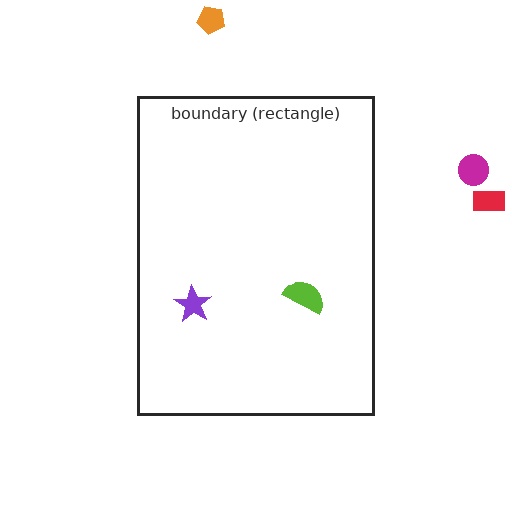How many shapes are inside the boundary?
2 inside, 3 outside.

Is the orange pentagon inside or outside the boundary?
Outside.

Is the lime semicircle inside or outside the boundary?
Inside.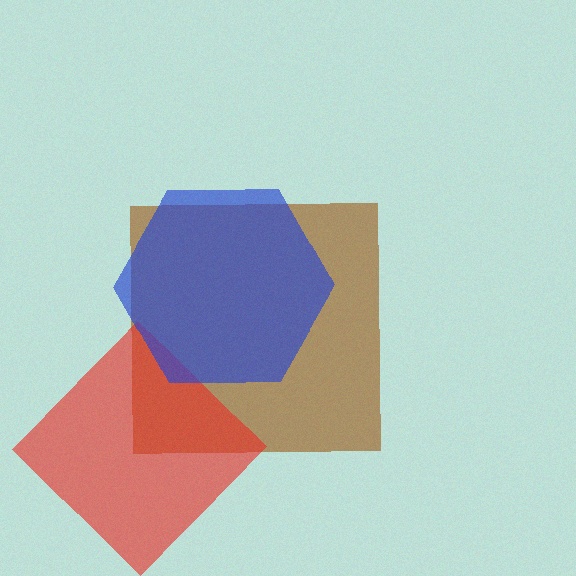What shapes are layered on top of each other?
The layered shapes are: a brown square, a red diamond, a blue hexagon.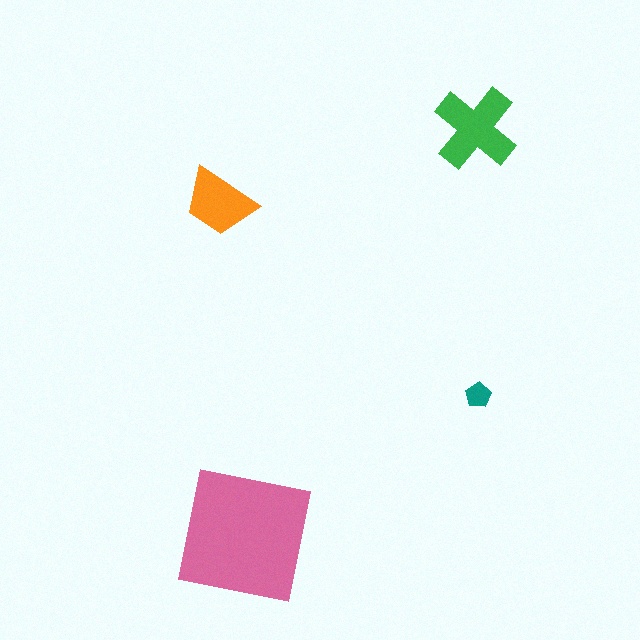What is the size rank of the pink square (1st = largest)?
1st.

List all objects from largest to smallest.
The pink square, the green cross, the orange trapezoid, the teal pentagon.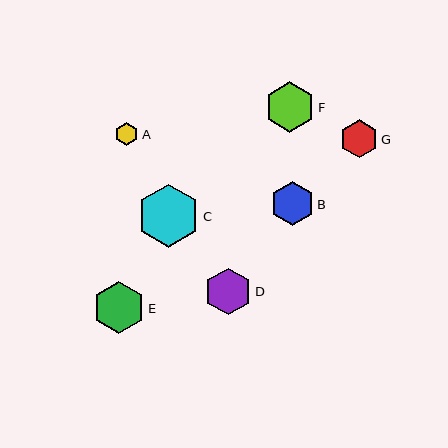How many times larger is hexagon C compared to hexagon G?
Hexagon C is approximately 1.7 times the size of hexagon G.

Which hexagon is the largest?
Hexagon C is the largest with a size of approximately 63 pixels.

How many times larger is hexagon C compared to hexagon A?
Hexagon C is approximately 2.6 times the size of hexagon A.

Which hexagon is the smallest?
Hexagon A is the smallest with a size of approximately 24 pixels.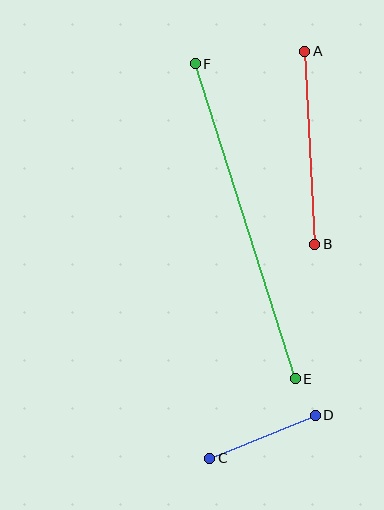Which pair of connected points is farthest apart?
Points E and F are farthest apart.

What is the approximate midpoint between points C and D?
The midpoint is at approximately (262, 437) pixels.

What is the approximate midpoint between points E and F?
The midpoint is at approximately (245, 221) pixels.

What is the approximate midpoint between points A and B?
The midpoint is at approximately (310, 148) pixels.